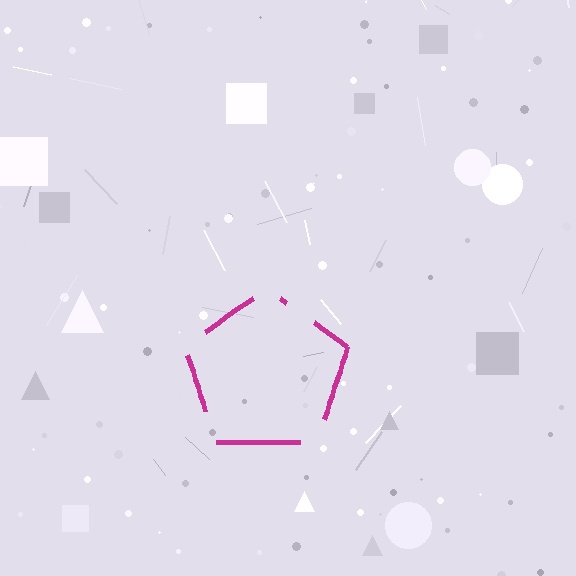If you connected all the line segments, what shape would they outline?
They would outline a pentagon.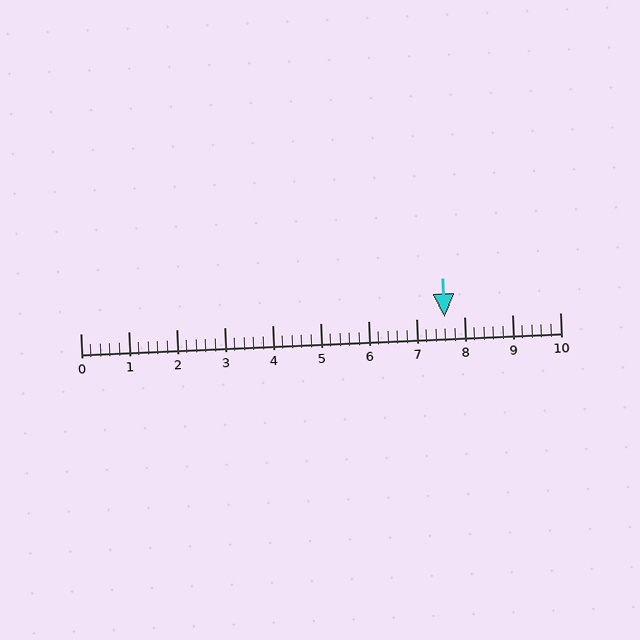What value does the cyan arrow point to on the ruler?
The cyan arrow points to approximately 7.6.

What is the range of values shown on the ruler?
The ruler shows values from 0 to 10.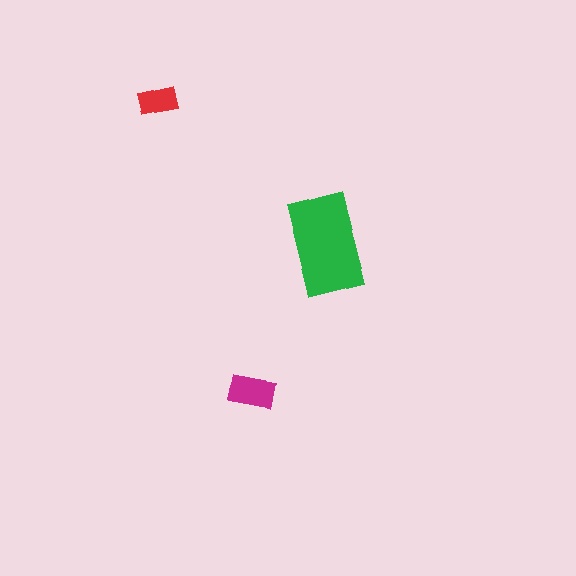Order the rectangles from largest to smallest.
the green one, the magenta one, the red one.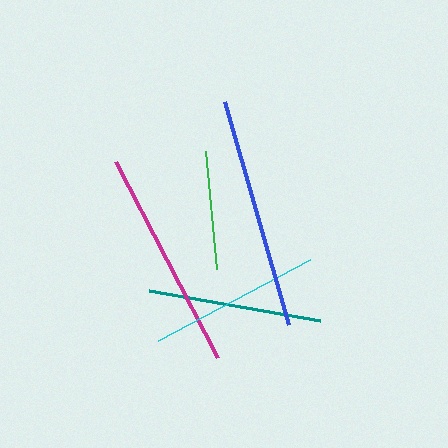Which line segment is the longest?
The blue line is the longest at approximately 232 pixels.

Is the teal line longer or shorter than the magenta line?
The magenta line is longer than the teal line.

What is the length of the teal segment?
The teal segment is approximately 173 pixels long.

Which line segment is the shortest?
The green line is the shortest at approximately 119 pixels.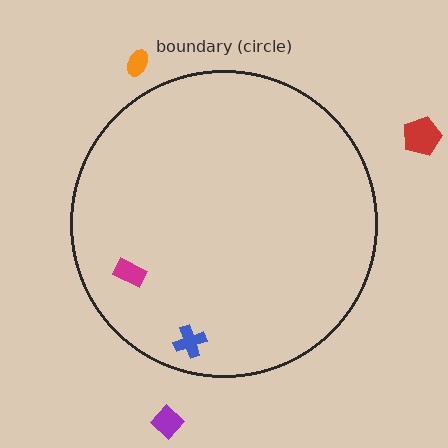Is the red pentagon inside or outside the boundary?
Outside.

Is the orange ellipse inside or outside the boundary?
Outside.